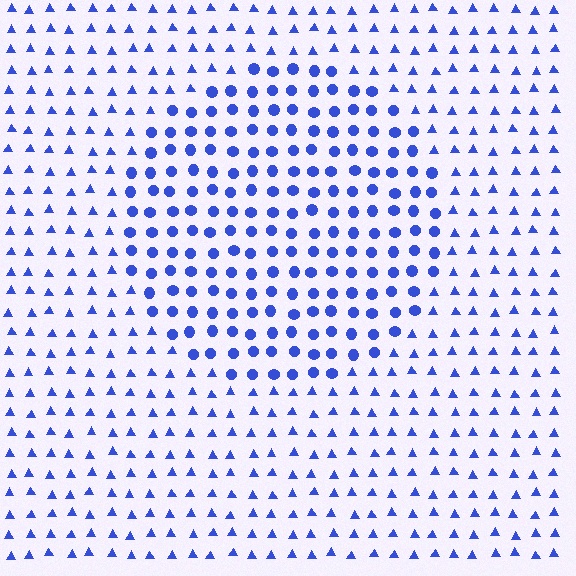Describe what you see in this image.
The image is filled with small blue elements arranged in a uniform grid. A circle-shaped region contains circles, while the surrounding area contains triangles. The boundary is defined purely by the change in element shape.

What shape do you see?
I see a circle.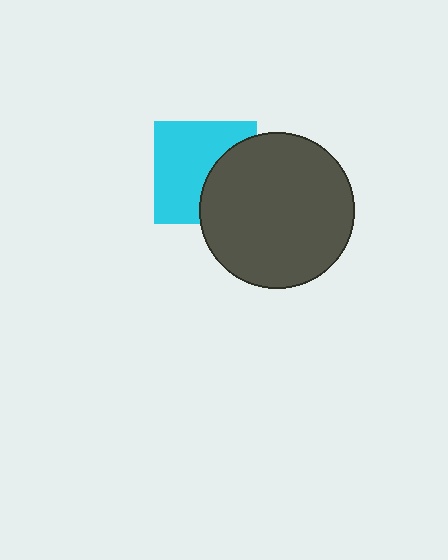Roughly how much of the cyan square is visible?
About half of it is visible (roughly 62%).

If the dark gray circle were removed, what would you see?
You would see the complete cyan square.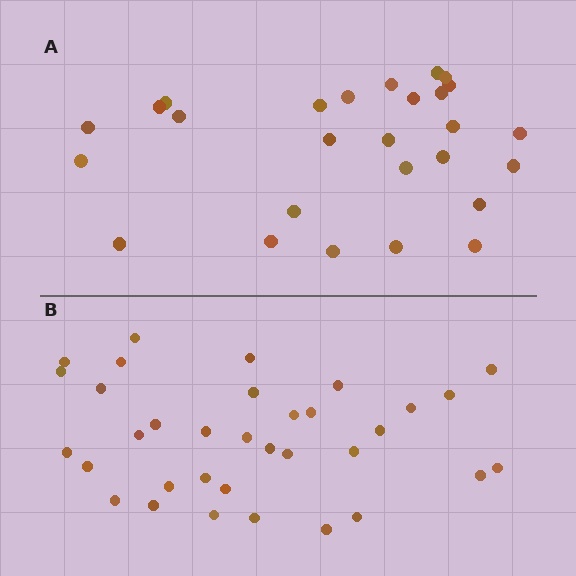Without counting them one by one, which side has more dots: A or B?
Region B (the bottom region) has more dots.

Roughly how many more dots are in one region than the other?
Region B has roughly 8 or so more dots than region A.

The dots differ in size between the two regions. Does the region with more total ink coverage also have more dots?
No. Region A has more total ink coverage because its dots are larger, but region B actually contains more individual dots. Total area can be misleading — the number of items is what matters here.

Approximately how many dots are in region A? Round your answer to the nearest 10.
About 30 dots. (The exact count is 27, which rounds to 30.)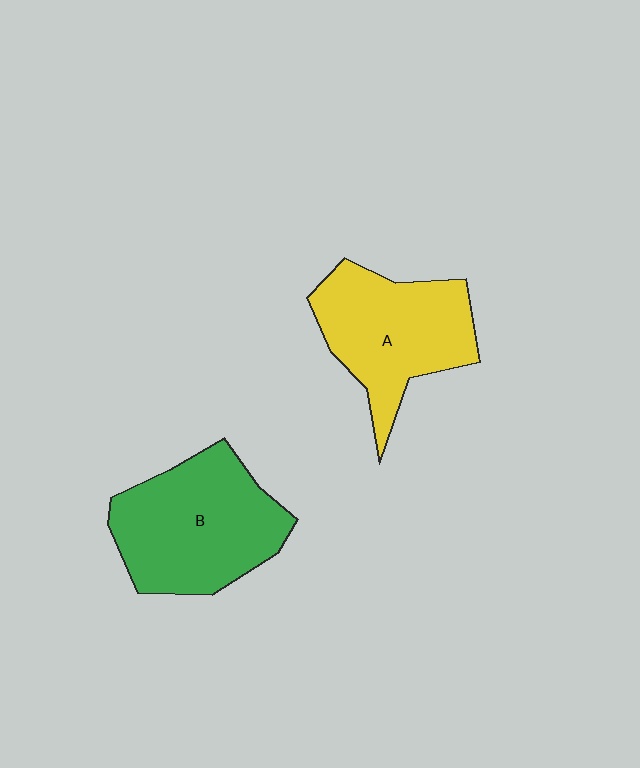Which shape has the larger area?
Shape B (green).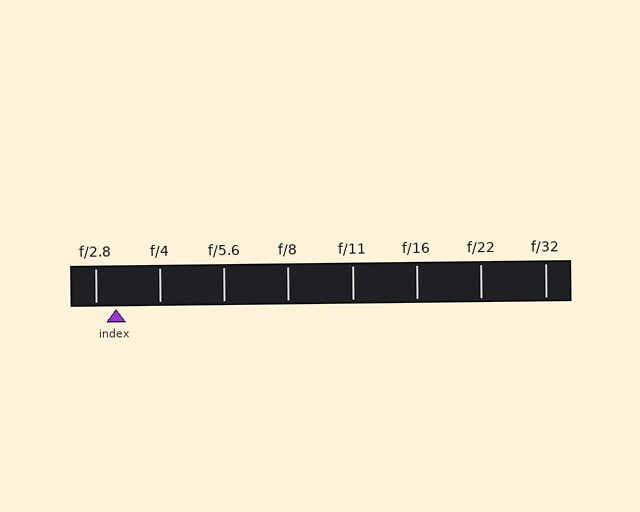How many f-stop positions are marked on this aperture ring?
There are 8 f-stop positions marked.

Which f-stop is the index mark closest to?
The index mark is closest to f/2.8.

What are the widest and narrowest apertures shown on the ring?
The widest aperture shown is f/2.8 and the narrowest is f/32.